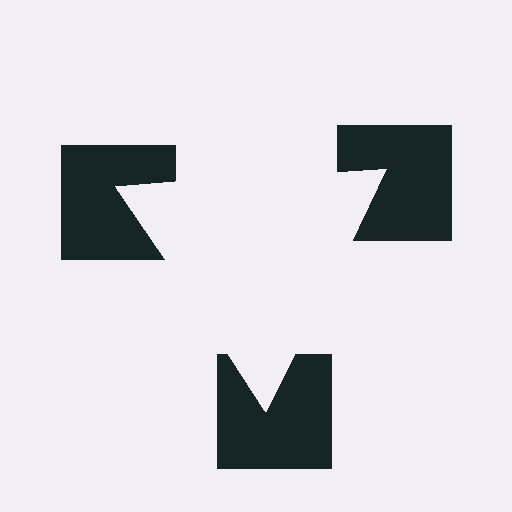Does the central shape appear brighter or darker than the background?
It typically appears slightly brighter than the background, even though no actual brightness change is drawn.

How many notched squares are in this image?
There are 3 — one at each vertex of the illusory triangle.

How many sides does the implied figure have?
3 sides.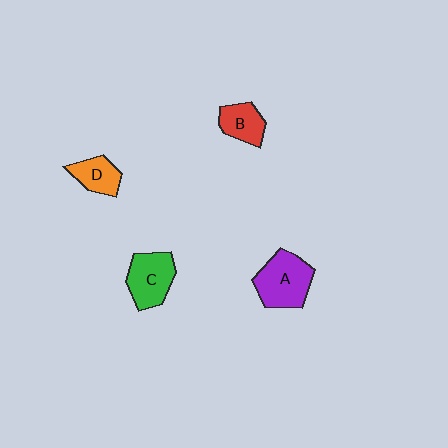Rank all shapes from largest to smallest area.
From largest to smallest: A (purple), C (green), B (red), D (orange).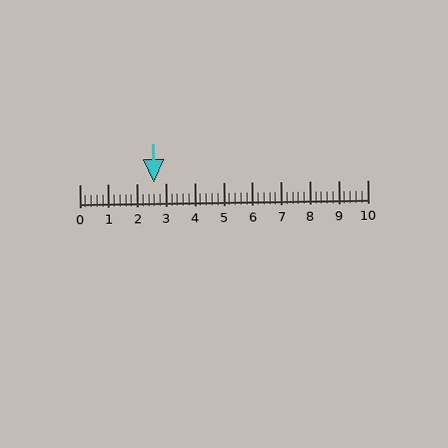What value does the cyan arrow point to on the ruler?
The cyan arrow points to approximately 2.6.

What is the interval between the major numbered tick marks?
The major tick marks are spaced 1 units apart.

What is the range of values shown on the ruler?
The ruler shows values from 0 to 10.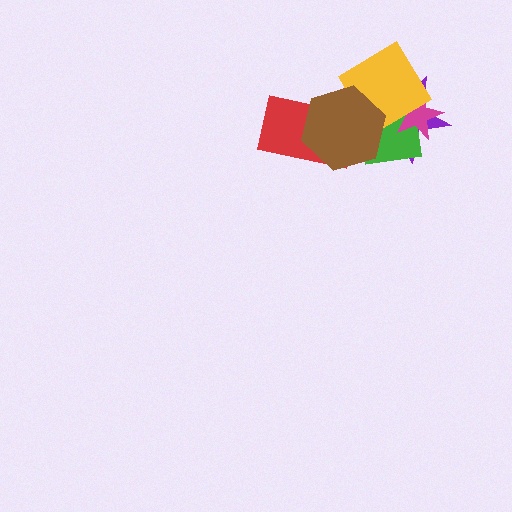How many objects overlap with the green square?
4 objects overlap with the green square.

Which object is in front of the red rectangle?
The brown hexagon is in front of the red rectangle.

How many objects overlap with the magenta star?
3 objects overlap with the magenta star.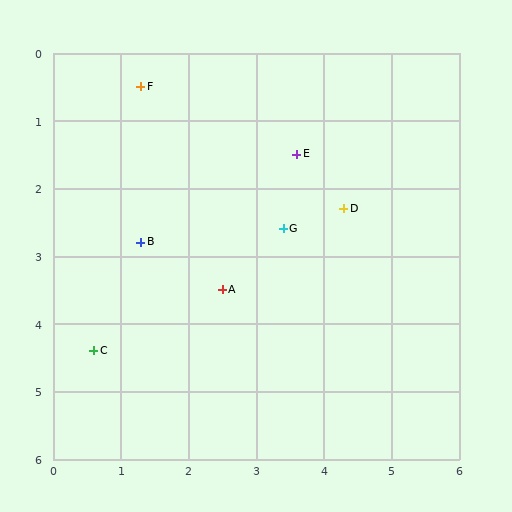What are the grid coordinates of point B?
Point B is at approximately (1.3, 2.8).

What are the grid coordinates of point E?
Point E is at approximately (3.6, 1.5).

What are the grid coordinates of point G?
Point G is at approximately (3.4, 2.6).